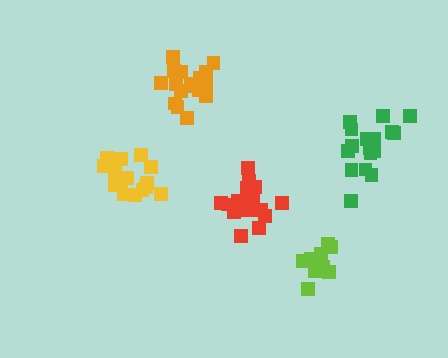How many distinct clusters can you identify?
There are 5 distinct clusters.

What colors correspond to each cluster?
The clusters are colored: green, yellow, red, orange, lime.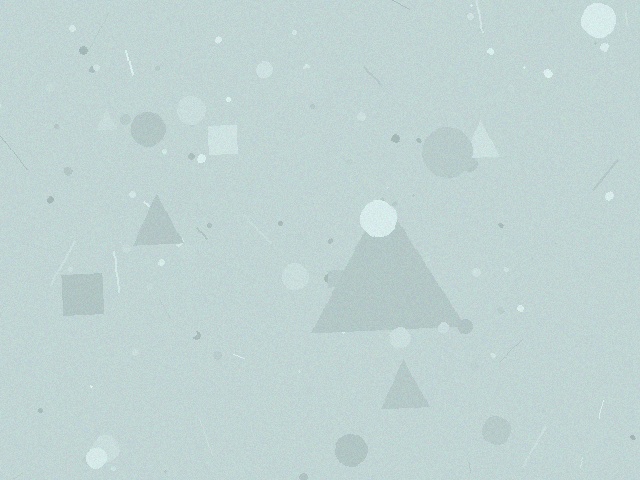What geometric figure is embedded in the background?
A triangle is embedded in the background.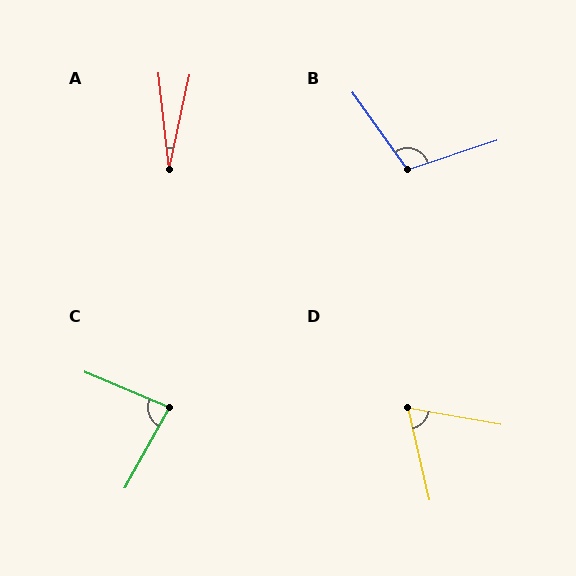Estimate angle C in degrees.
Approximately 84 degrees.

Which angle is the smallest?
A, at approximately 18 degrees.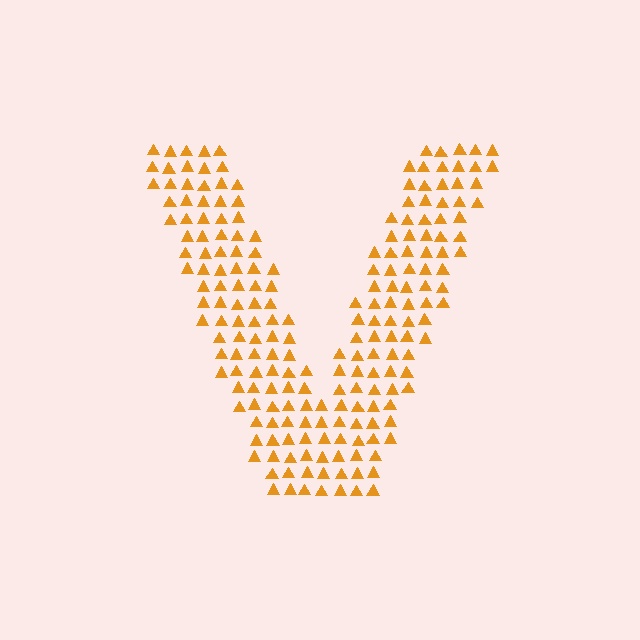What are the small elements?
The small elements are triangles.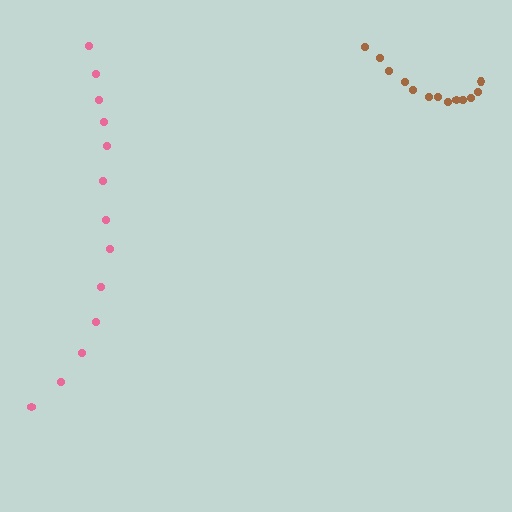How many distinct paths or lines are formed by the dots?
There are 2 distinct paths.